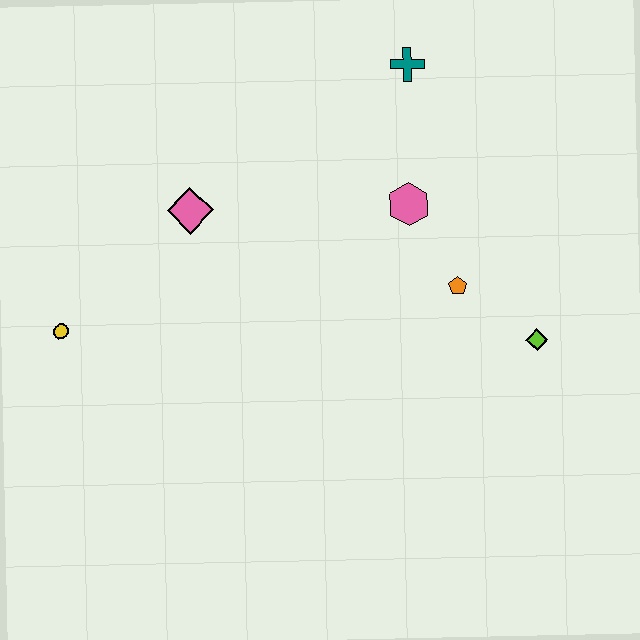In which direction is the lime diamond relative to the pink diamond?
The lime diamond is to the right of the pink diamond.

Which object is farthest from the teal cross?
The yellow circle is farthest from the teal cross.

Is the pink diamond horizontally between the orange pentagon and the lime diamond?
No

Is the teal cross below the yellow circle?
No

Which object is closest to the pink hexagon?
The orange pentagon is closest to the pink hexagon.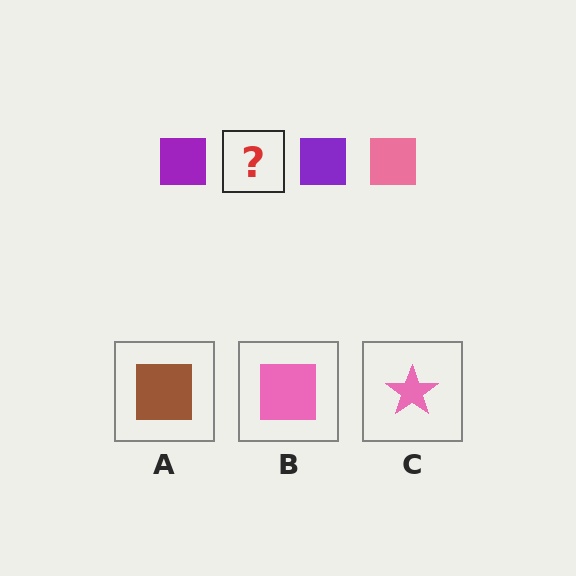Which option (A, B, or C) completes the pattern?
B.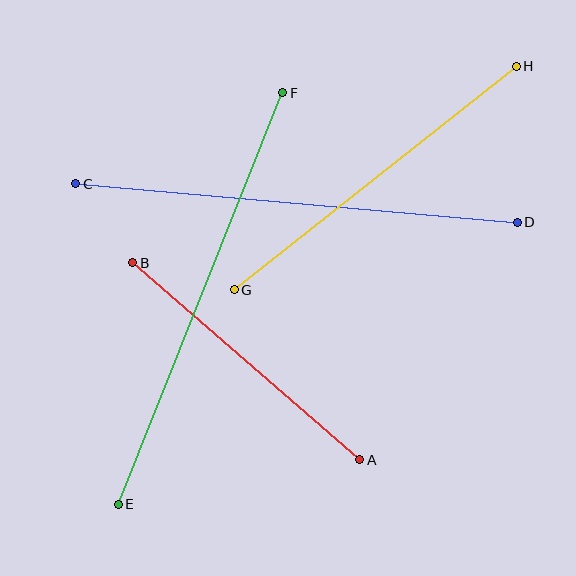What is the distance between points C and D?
The distance is approximately 443 pixels.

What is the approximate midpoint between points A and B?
The midpoint is at approximately (246, 361) pixels.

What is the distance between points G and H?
The distance is approximately 360 pixels.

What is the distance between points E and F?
The distance is approximately 443 pixels.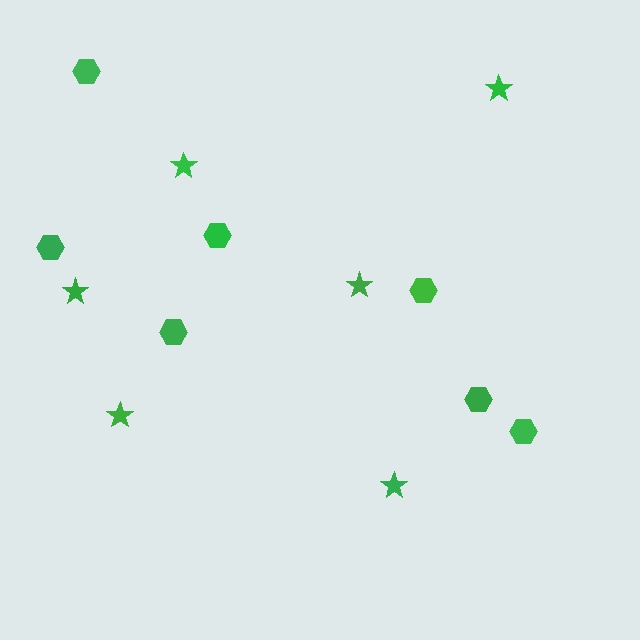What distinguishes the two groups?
There are 2 groups: one group of hexagons (7) and one group of stars (6).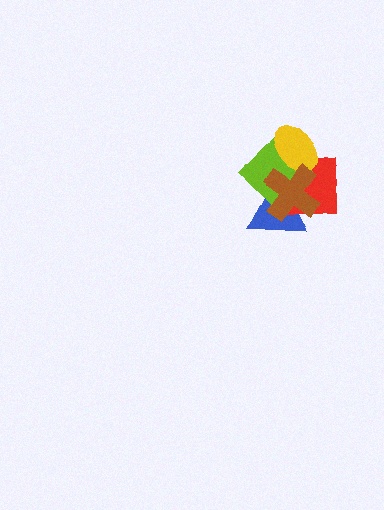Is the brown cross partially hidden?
No, no other shape covers it.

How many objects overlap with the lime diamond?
4 objects overlap with the lime diamond.